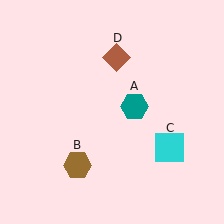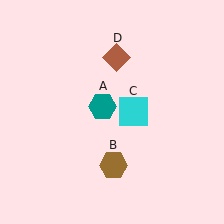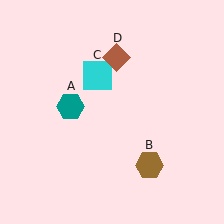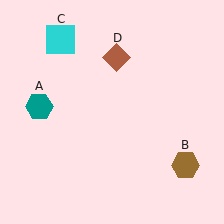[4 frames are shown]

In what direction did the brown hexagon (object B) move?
The brown hexagon (object B) moved right.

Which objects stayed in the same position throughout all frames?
Brown diamond (object D) remained stationary.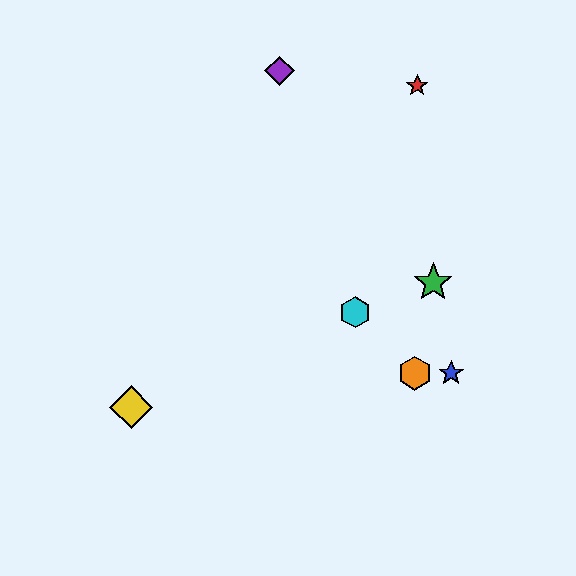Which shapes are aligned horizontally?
The blue star, the orange hexagon are aligned horizontally.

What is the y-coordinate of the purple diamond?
The purple diamond is at y≈71.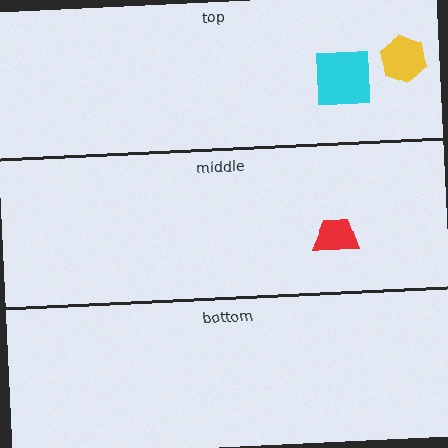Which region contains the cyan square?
The top region.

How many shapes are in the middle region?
1.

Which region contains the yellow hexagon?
The top region.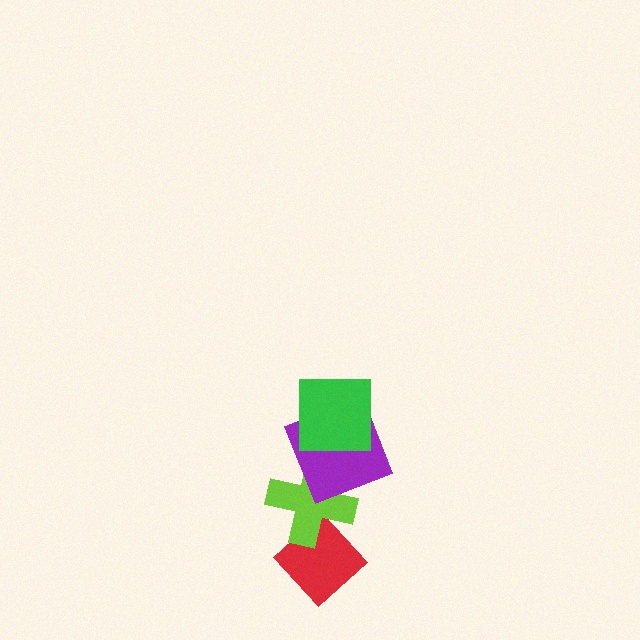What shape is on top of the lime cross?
The purple square is on top of the lime cross.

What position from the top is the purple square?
The purple square is 2nd from the top.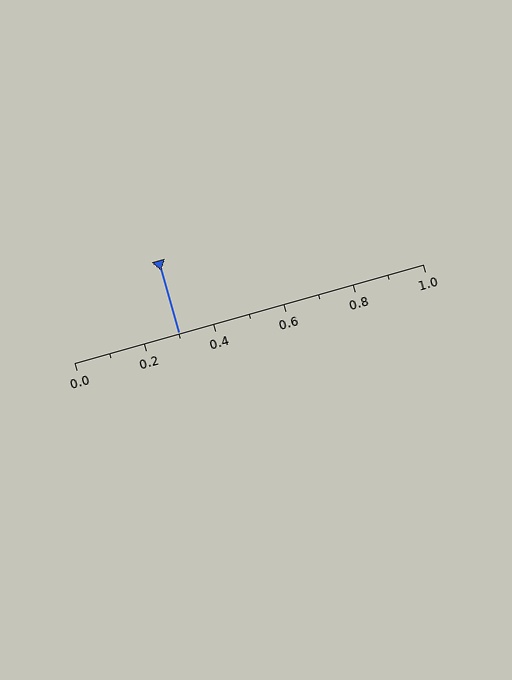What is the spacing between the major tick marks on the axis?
The major ticks are spaced 0.2 apart.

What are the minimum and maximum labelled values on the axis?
The axis runs from 0.0 to 1.0.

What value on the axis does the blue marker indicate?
The marker indicates approximately 0.3.